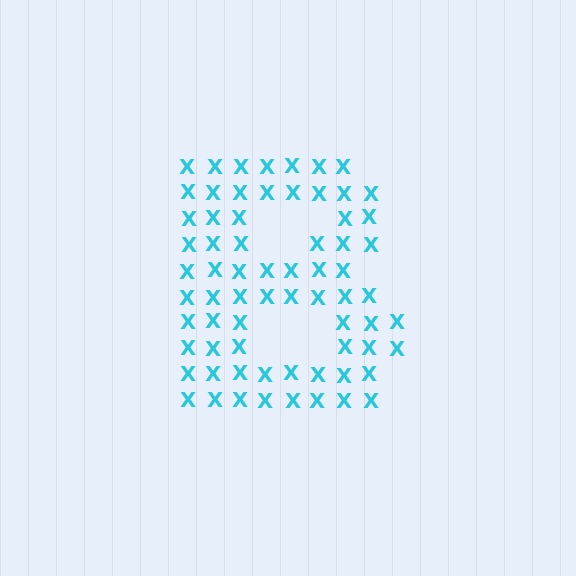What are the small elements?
The small elements are letter X's.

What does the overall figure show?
The overall figure shows the letter B.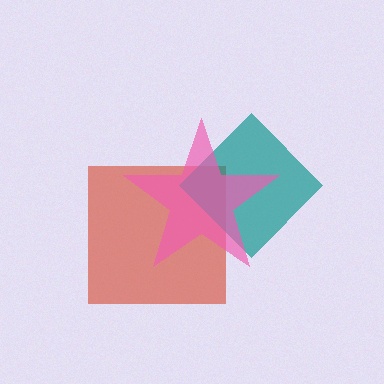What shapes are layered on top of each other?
The layered shapes are: a red square, a teal diamond, a pink star.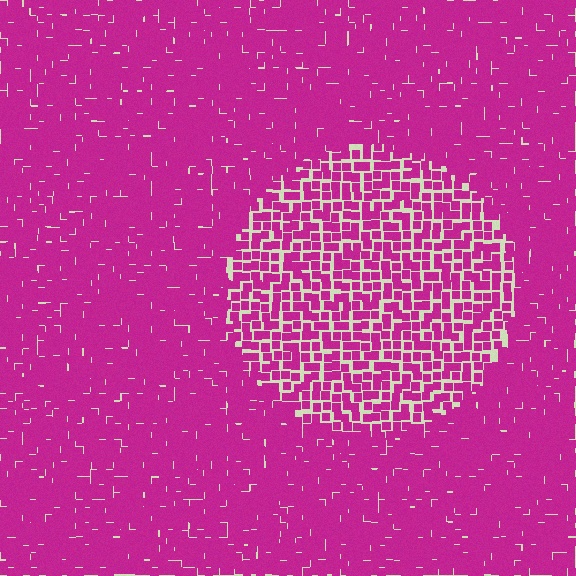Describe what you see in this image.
The image contains small magenta elements arranged at two different densities. A circle-shaped region is visible where the elements are less densely packed than the surrounding area.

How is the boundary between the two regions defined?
The boundary is defined by a change in element density (approximately 1.8x ratio). All elements are the same color, size, and shape.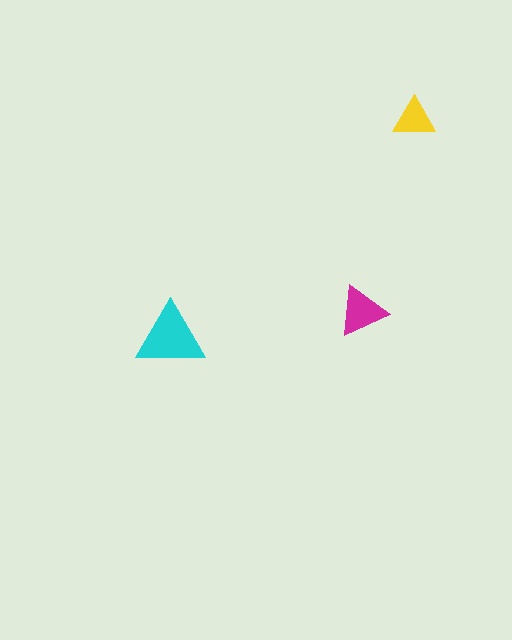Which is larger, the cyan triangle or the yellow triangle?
The cyan one.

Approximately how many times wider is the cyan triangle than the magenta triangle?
About 1.5 times wider.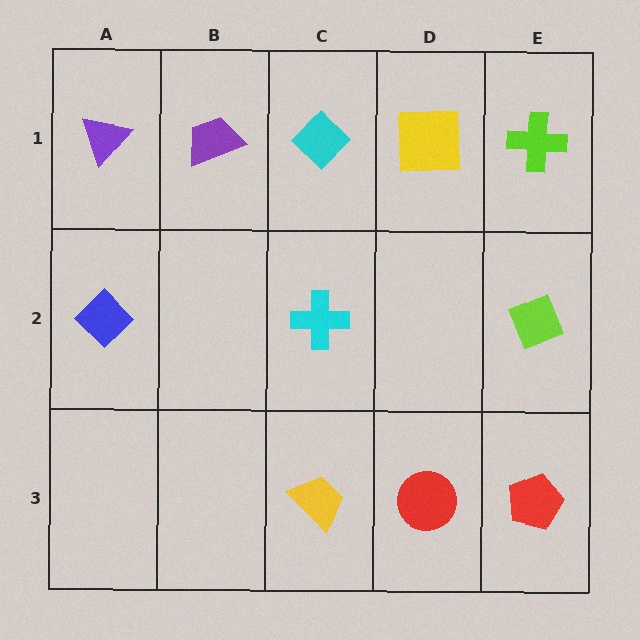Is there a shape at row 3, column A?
No, that cell is empty.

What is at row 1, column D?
A yellow square.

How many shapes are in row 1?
5 shapes.